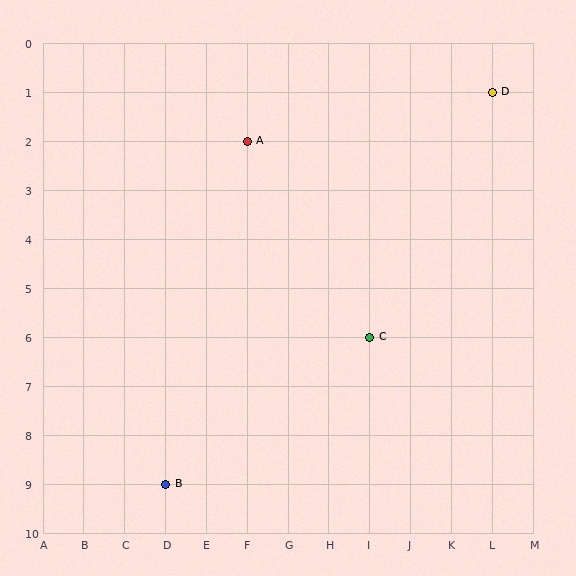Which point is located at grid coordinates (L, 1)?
Point D is at (L, 1).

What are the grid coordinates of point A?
Point A is at grid coordinates (F, 2).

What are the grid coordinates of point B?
Point B is at grid coordinates (D, 9).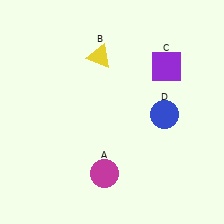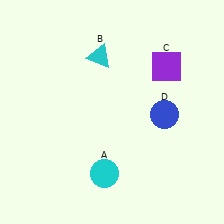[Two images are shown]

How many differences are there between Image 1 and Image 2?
There are 2 differences between the two images.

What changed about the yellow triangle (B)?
In Image 1, B is yellow. In Image 2, it changed to cyan.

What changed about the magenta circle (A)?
In Image 1, A is magenta. In Image 2, it changed to cyan.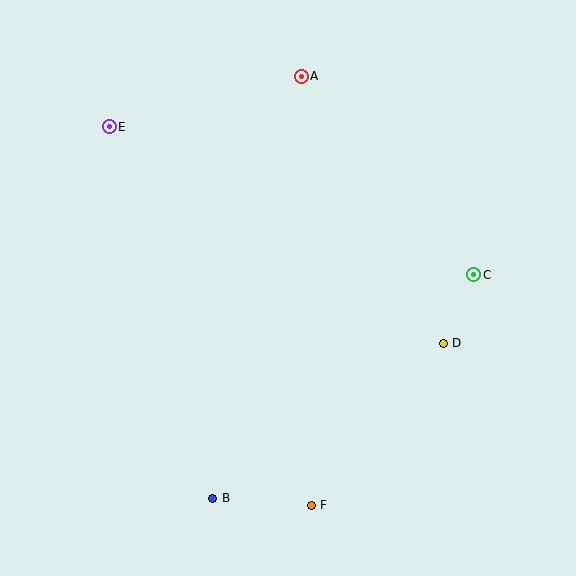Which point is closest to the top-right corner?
Point A is closest to the top-right corner.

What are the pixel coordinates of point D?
Point D is at (443, 343).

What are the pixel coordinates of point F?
Point F is at (311, 505).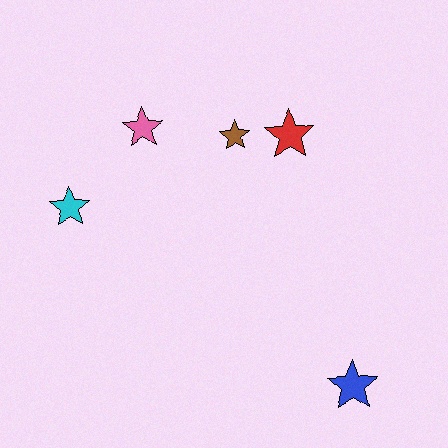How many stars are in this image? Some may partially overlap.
There are 5 stars.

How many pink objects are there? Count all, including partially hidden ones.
There is 1 pink object.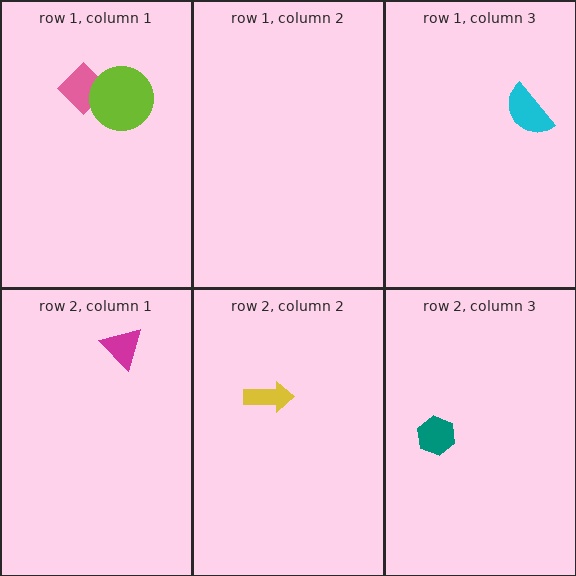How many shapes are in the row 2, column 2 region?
1.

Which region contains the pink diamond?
The row 1, column 1 region.